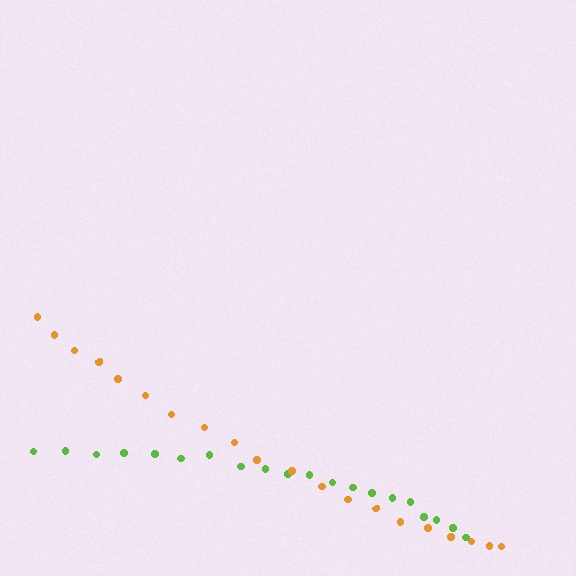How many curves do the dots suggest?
There are 2 distinct paths.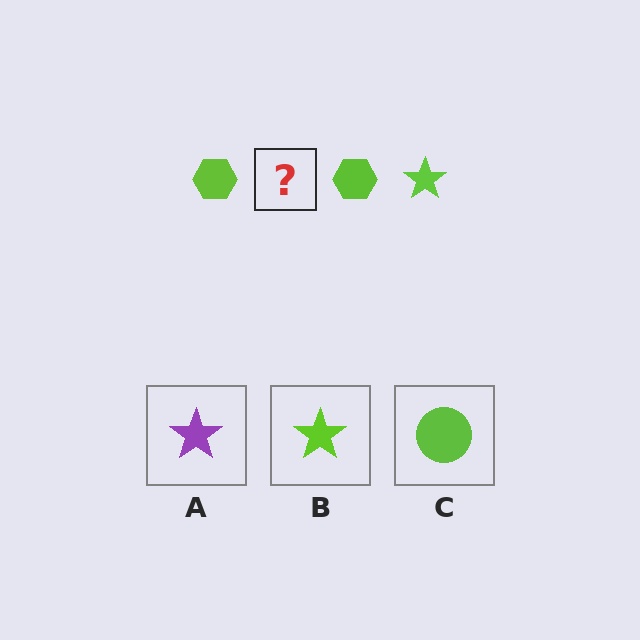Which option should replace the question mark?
Option B.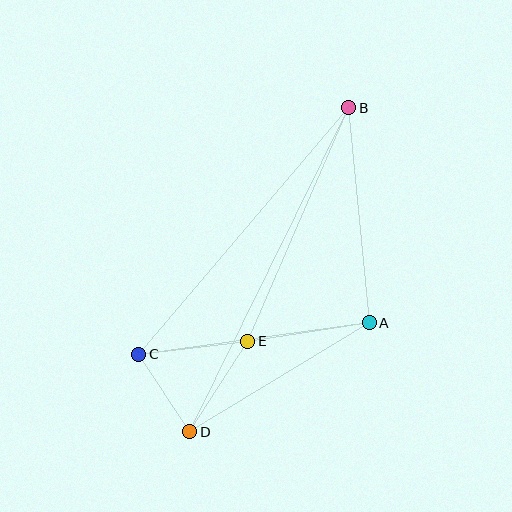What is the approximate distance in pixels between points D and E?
The distance between D and E is approximately 108 pixels.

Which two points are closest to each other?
Points C and D are closest to each other.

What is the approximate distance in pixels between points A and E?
The distance between A and E is approximately 123 pixels.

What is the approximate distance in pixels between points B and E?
The distance between B and E is approximately 254 pixels.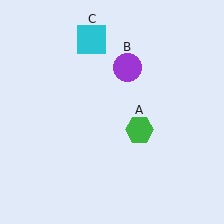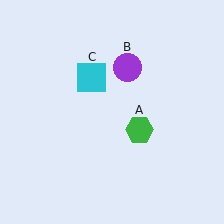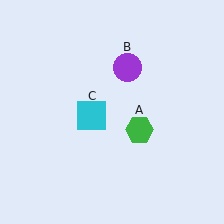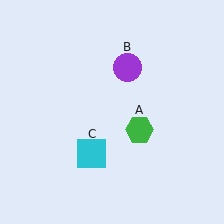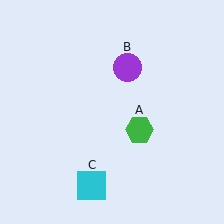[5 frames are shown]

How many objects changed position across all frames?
1 object changed position: cyan square (object C).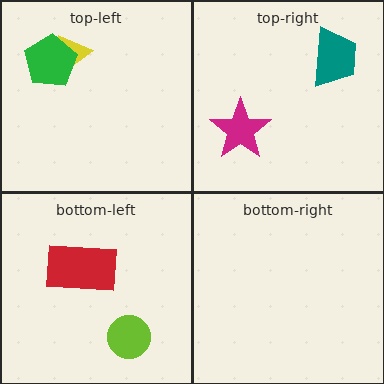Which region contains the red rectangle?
The bottom-left region.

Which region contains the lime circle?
The bottom-left region.